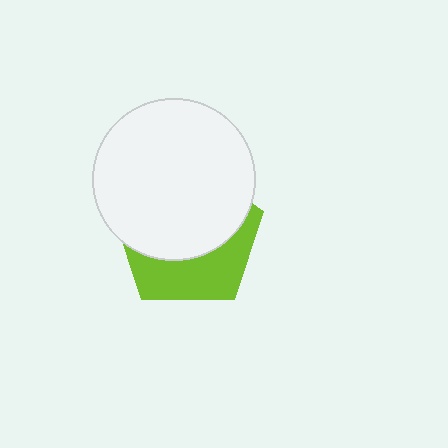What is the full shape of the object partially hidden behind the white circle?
The partially hidden object is a lime pentagon.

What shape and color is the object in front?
The object in front is a white circle.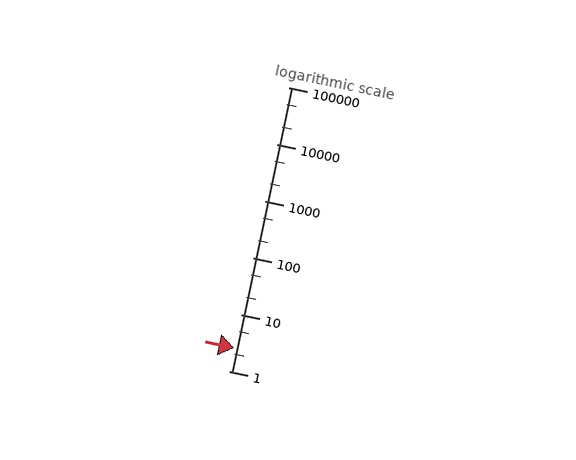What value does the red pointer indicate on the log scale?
The pointer indicates approximately 2.5.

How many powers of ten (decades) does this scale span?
The scale spans 5 decades, from 1 to 100000.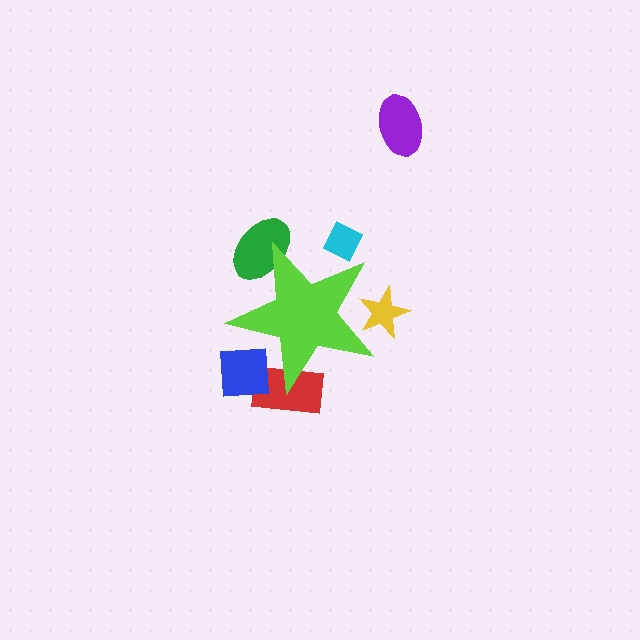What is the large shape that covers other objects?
A lime star.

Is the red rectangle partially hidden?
Yes, the red rectangle is partially hidden behind the lime star.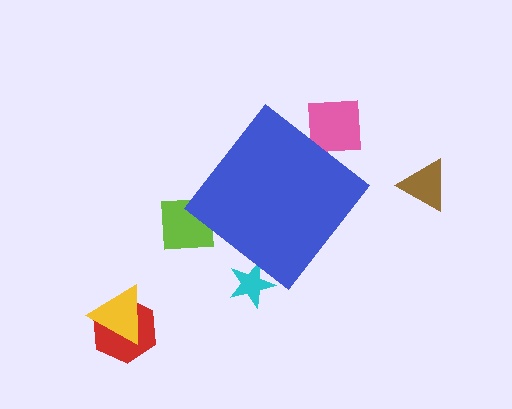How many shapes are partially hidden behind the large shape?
3 shapes are partially hidden.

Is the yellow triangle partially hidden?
No, the yellow triangle is fully visible.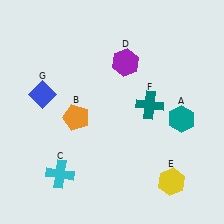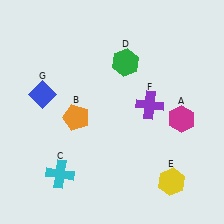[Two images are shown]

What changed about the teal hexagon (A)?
In Image 1, A is teal. In Image 2, it changed to magenta.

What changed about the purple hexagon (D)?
In Image 1, D is purple. In Image 2, it changed to green.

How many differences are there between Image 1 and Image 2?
There are 3 differences between the two images.